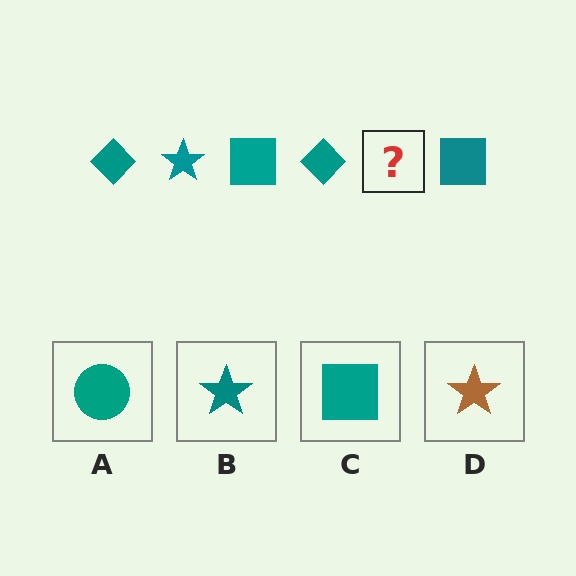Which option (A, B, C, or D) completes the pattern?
B.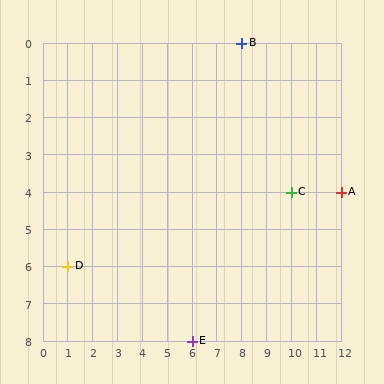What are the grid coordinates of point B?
Point B is at grid coordinates (8, 0).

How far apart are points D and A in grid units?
Points D and A are 11 columns and 2 rows apart (about 11.2 grid units diagonally).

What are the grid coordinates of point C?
Point C is at grid coordinates (10, 4).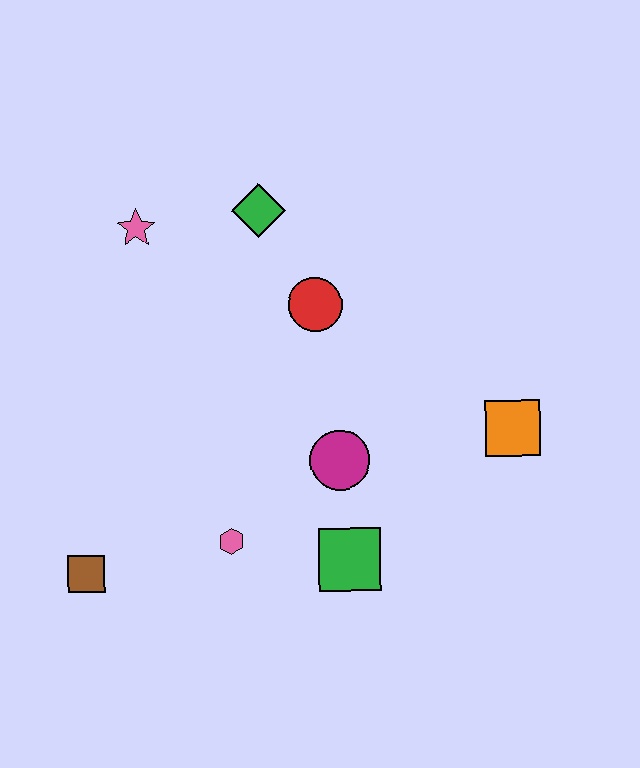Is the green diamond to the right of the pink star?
Yes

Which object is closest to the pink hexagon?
The green square is closest to the pink hexagon.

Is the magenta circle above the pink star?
No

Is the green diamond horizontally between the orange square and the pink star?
Yes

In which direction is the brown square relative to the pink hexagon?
The brown square is to the left of the pink hexagon.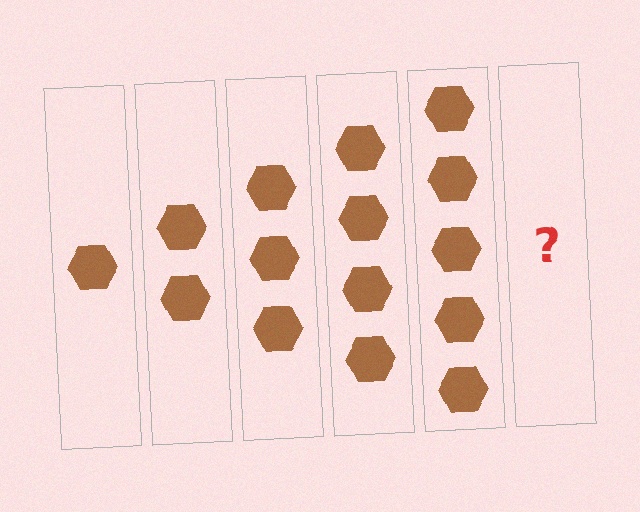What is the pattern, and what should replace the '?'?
The pattern is that each step adds one more hexagon. The '?' should be 6 hexagons.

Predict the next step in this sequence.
The next step is 6 hexagons.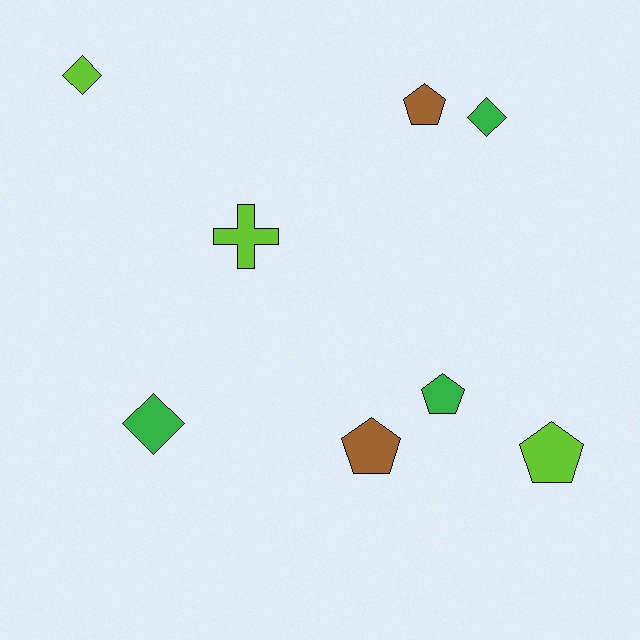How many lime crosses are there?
There is 1 lime cross.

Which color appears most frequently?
Green, with 3 objects.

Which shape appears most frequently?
Pentagon, with 4 objects.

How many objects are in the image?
There are 8 objects.